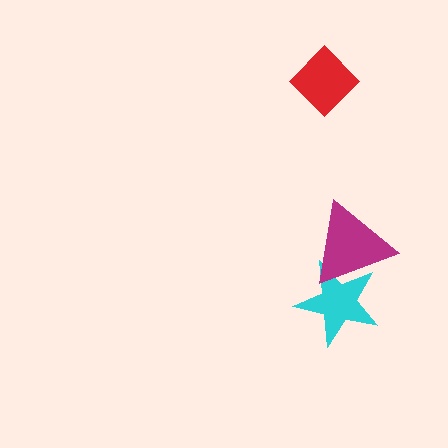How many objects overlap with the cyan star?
1 object overlaps with the cyan star.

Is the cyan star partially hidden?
Yes, it is partially covered by another shape.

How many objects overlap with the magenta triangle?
1 object overlaps with the magenta triangle.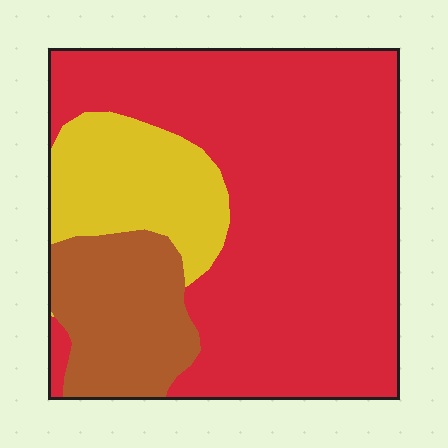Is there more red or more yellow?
Red.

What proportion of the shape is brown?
Brown takes up less than a quarter of the shape.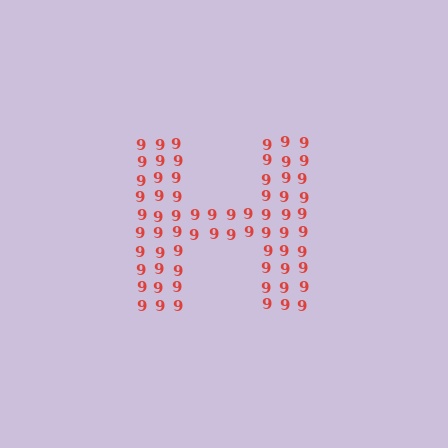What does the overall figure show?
The overall figure shows the letter H.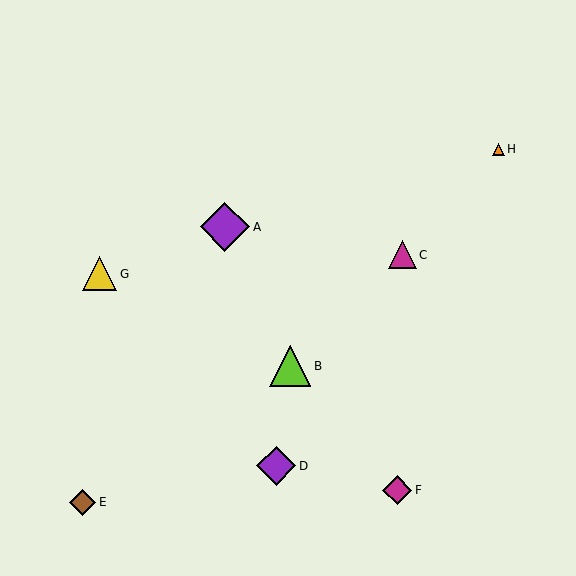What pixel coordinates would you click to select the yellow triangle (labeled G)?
Click at (100, 274) to select the yellow triangle G.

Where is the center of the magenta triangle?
The center of the magenta triangle is at (402, 255).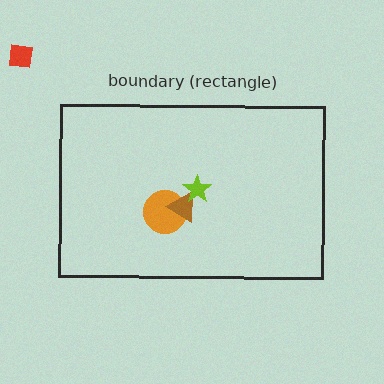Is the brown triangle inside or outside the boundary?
Inside.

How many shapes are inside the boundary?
3 inside, 1 outside.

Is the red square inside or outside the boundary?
Outside.